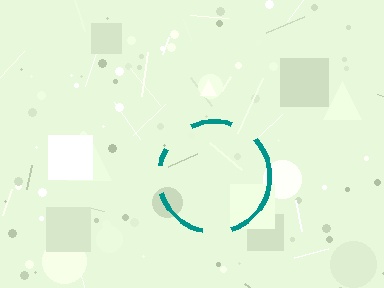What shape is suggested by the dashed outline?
The dashed outline suggests a circle.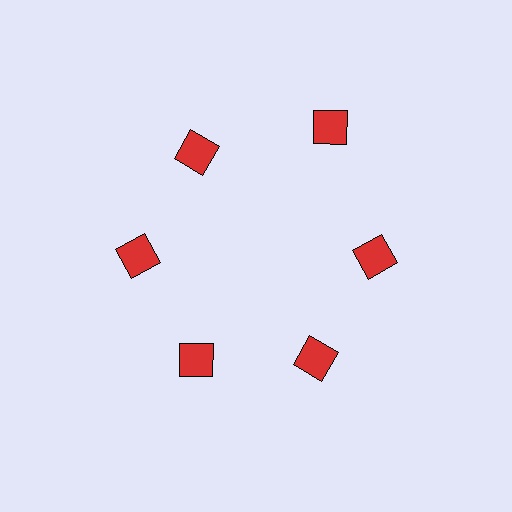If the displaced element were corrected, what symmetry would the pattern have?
It would have 6-fold rotational symmetry — the pattern would map onto itself every 60 degrees.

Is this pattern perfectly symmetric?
No. The 6 red squares are arranged in a ring, but one element near the 1 o'clock position is pushed outward from the center, breaking the 6-fold rotational symmetry.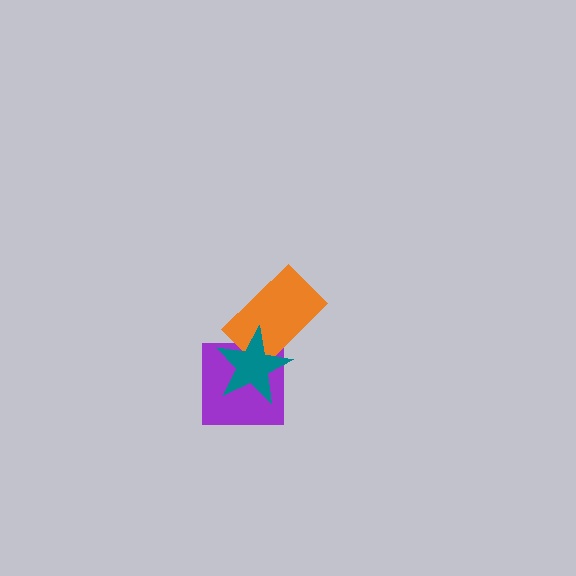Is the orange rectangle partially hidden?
Yes, it is partially covered by another shape.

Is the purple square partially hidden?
Yes, it is partially covered by another shape.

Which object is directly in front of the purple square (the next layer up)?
The orange rectangle is directly in front of the purple square.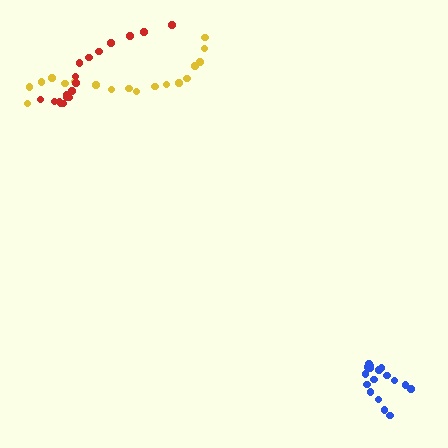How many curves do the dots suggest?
There are 3 distinct paths.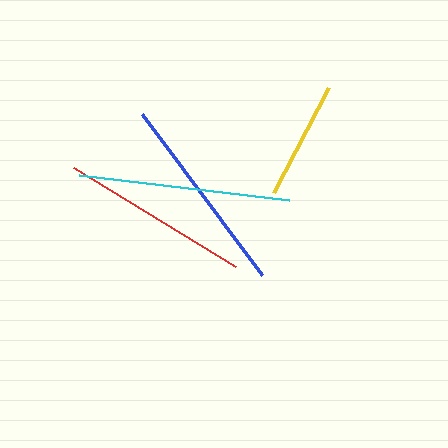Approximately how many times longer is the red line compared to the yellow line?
The red line is approximately 1.6 times the length of the yellow line.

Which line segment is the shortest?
The yellow line is the shortest at approximately 118 pixels.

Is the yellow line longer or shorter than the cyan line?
The cyan line is longer than the yellow line.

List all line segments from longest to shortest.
From longest to shortest: cyan, blue, red, yellow.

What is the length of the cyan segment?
The cyan segment is approximately 211 pixels long.